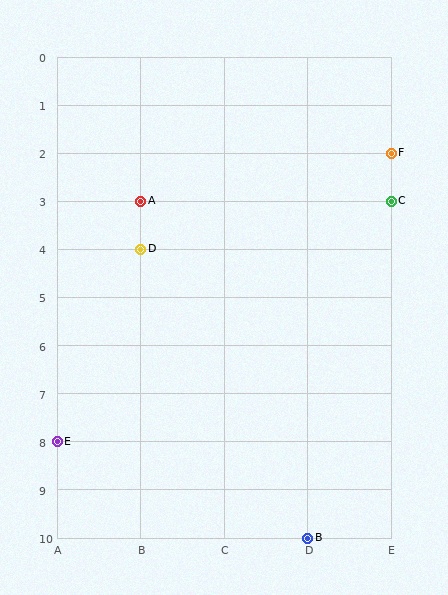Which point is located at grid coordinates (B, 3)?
Point A is at (B, 3).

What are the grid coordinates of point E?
Point E is at grid coordinates (A, 8).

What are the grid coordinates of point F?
Point F is at grid coordinates (E, 2).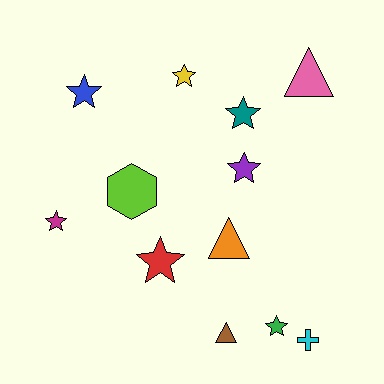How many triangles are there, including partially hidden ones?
There are 3 triangles.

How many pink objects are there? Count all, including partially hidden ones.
There is 1 pink object.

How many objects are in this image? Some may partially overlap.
There are 12 objects.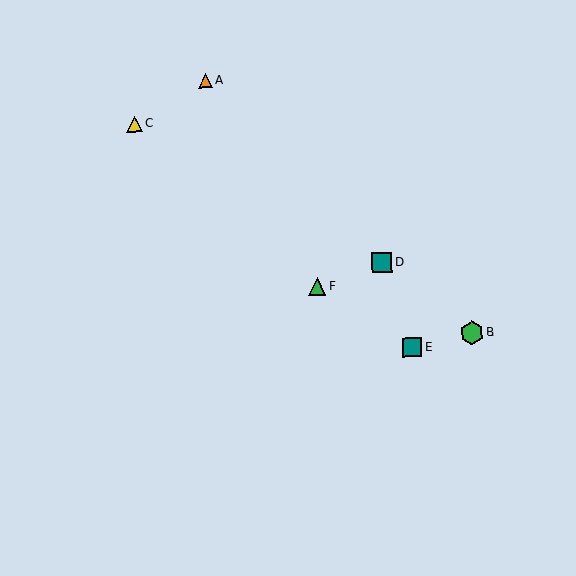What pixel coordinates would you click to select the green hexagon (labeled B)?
Click at (472, 333) to select the green hexagon B.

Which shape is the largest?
The green hexagon (labeled B) is the largest.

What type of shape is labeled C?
Shape C is a yellow triangle.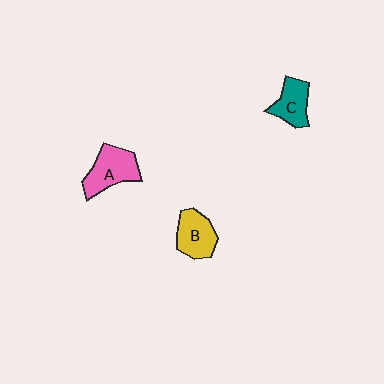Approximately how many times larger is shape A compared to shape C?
Approximately 1.4 times.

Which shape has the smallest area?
Shape C (teal).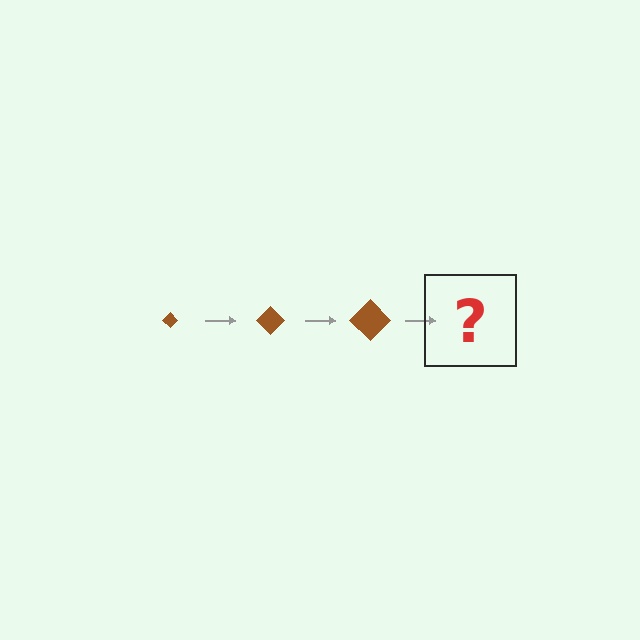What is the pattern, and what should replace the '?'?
The pattern is that the diamond gets progressively larger each step. The '?' should be a brown diamond, larger than the previous one.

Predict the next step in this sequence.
The next step is a brown diamond, larger than the previous one.